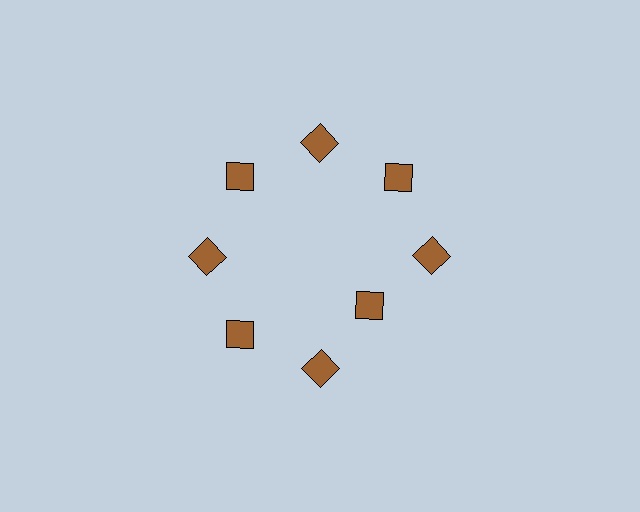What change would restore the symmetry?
The symmetry would be restored by moving it outward, back onto the ring so that all 8 diamonds sit at equal angles and equal distance from the center.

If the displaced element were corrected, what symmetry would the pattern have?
It would have 8-fold rotational symmetry — the pattern would map onto itself every 45 degrees.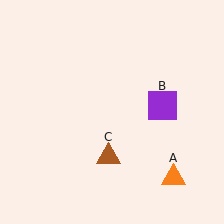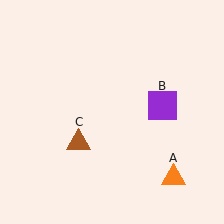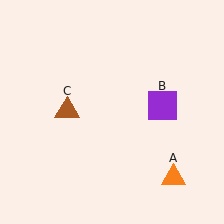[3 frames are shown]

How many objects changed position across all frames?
1 object changed position: brown triangle (object C).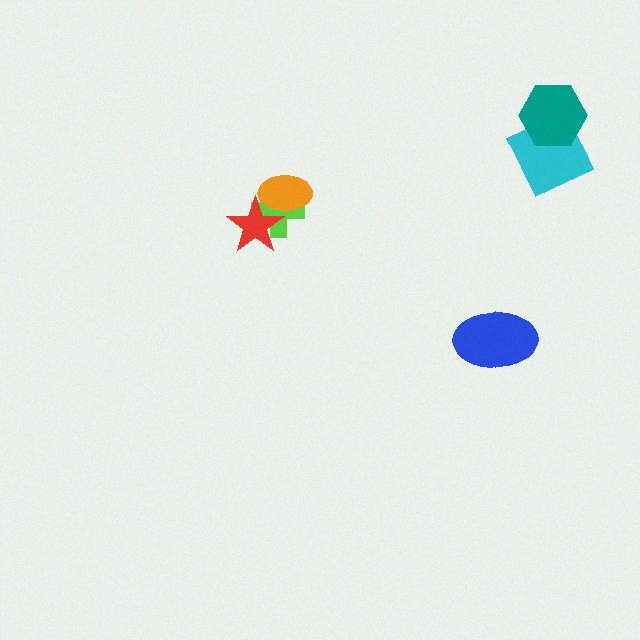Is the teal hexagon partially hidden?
No, no other shape covers it.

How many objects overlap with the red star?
2 objects overlap with the red star.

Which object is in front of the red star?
The orange ellipse is in front of the red star.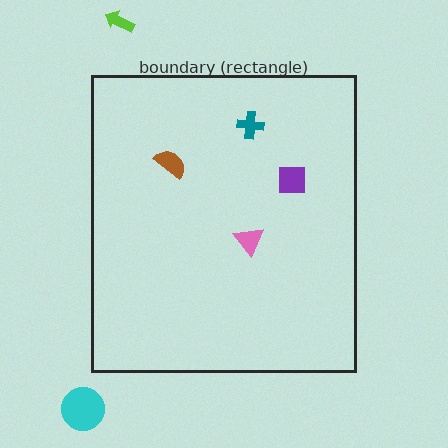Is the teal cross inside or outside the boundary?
Inside.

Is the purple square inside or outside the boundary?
Inside.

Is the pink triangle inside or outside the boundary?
Inside.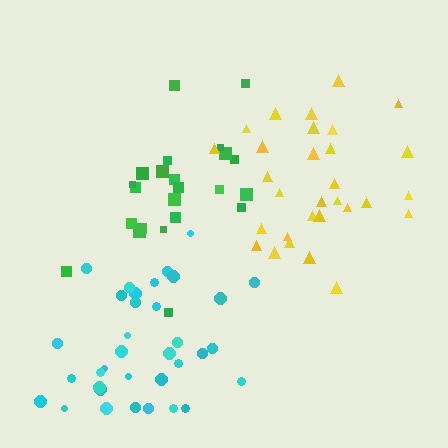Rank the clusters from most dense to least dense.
yellow, cyan, green.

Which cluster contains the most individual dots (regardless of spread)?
Cyan (35).